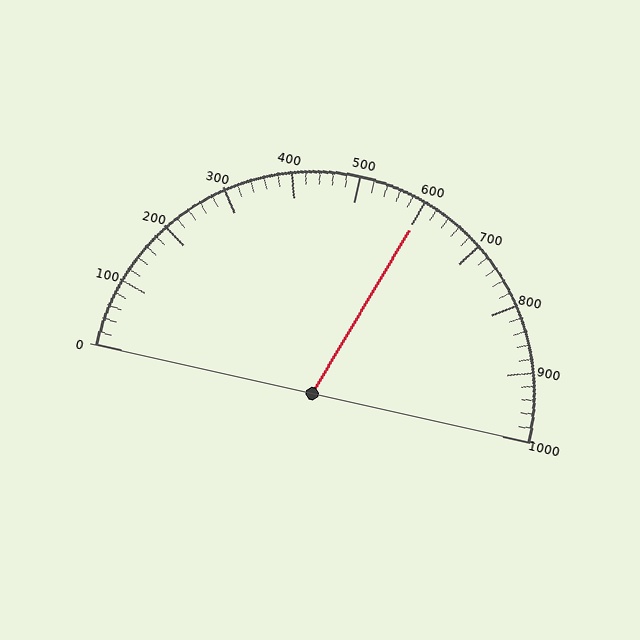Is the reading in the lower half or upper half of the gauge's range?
The reading is in the upper half of the range (0 to 1000).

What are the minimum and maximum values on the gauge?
The gauge ranges from 0 to 1000.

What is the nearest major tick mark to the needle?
The nearest major tick mark is 600.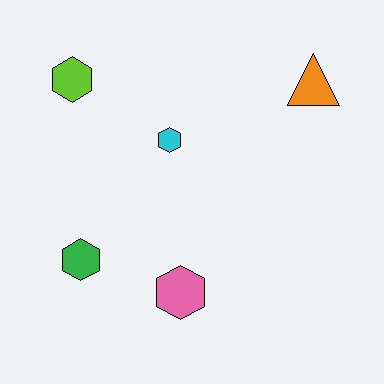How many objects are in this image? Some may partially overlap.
There are 5 objects.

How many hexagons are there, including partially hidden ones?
There are 4 hexagons.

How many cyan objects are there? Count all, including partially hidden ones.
There is 1 cyan object.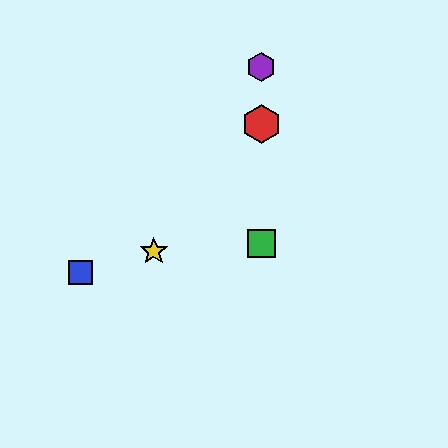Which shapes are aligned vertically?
The red hexagon, the green square, the purple hexagon are aligned vertically.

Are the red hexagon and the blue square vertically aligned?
No, the red hexagon is at x≈261 and the blue square is at x≈80.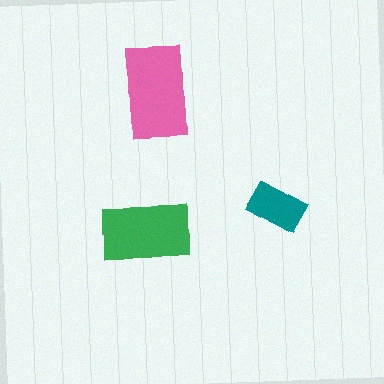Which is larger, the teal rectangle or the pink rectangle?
The pink one.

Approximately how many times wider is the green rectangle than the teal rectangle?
About 1.5 times wider.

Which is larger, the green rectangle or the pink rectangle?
The pink one.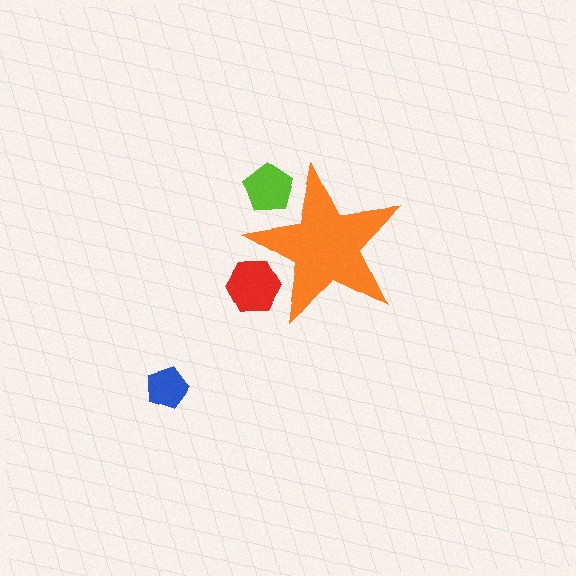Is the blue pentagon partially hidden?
No, the blue pentagon is fully visible.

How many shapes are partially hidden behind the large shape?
2 shapes are partially hidden.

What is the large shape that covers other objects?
An orange star.